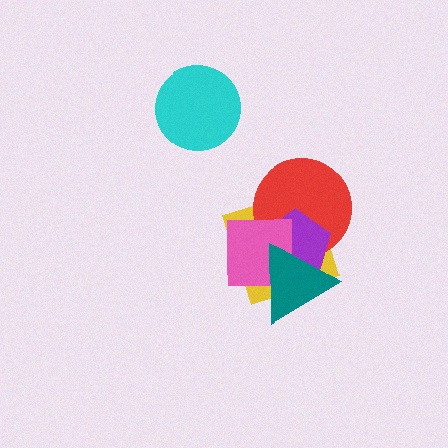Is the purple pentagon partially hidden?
Yes, it is partially covered by another shape.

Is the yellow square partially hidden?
Yes, it is partially covered by another shape.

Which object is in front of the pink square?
The teal triangle is in front of the pink square.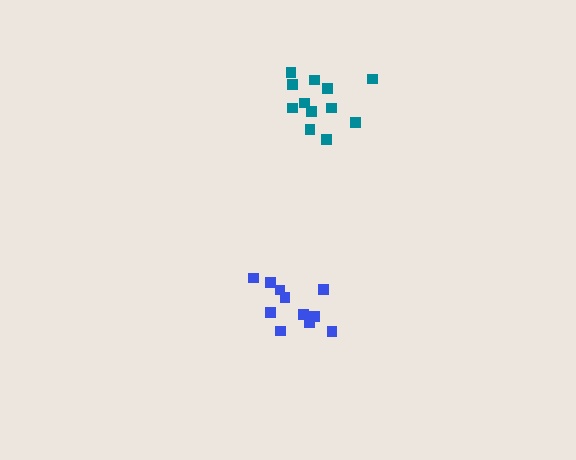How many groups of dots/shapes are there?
There are 2 groups.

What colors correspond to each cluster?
The clusters are colored: blue, teal.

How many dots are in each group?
Group 1: 11 dots, Group 2: 12 dots (23 total).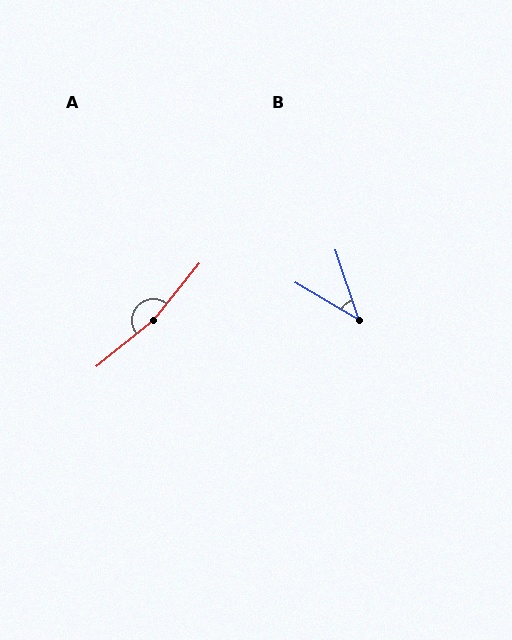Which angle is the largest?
A, at approximately 168 degrees.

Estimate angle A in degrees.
Approximately 168 degrees.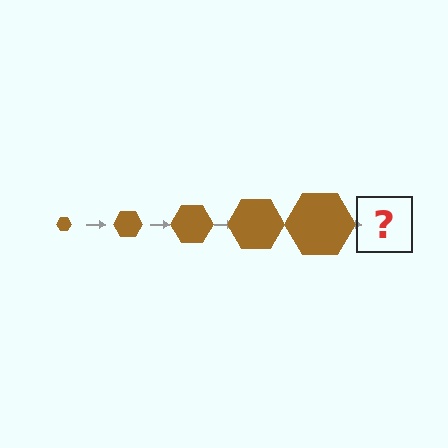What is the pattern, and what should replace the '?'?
The pattern is that the hexagon gets progressively larger each step. The '?' should be a brown hexagon, larger than the previous one.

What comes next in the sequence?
The next element should be a brown hexagon, larger than the previous one.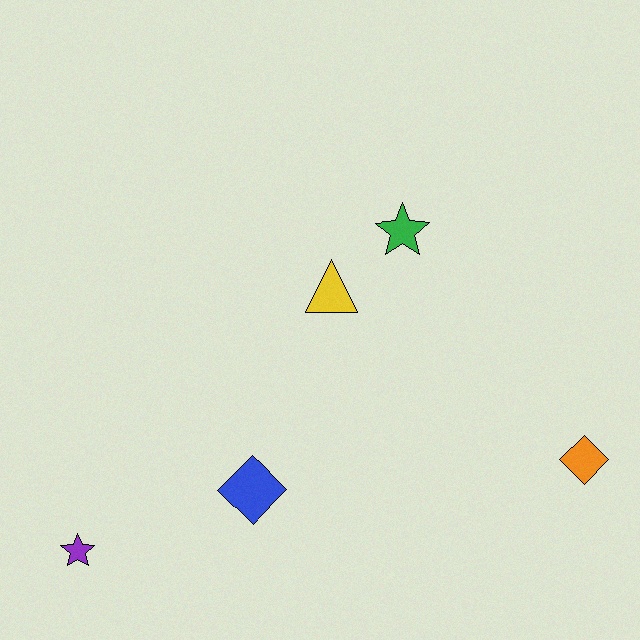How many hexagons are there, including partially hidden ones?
There are no hexagons.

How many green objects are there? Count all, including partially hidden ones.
There is 1 green object.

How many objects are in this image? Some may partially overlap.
There are 5 objects.